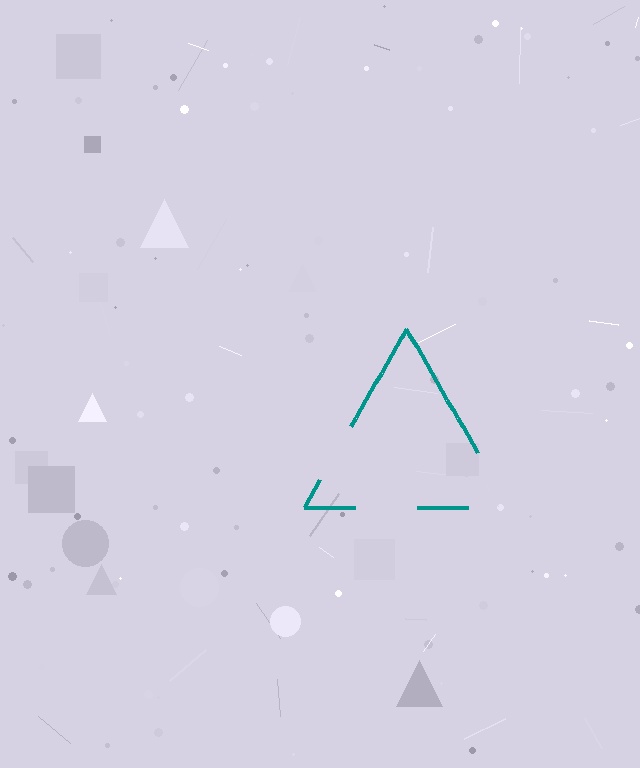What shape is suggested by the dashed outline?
The dashed outline suggests a triangle.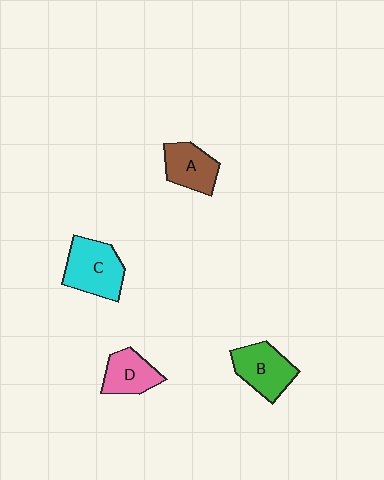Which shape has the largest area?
Shape C (cyan).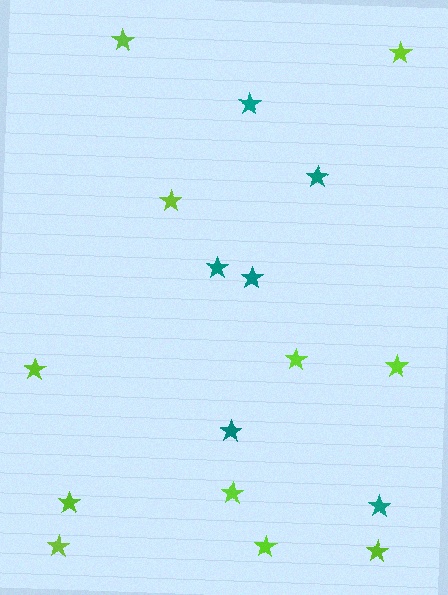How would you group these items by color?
There are 2 groups: one group of teal stars (6) and one group of lime stars (11).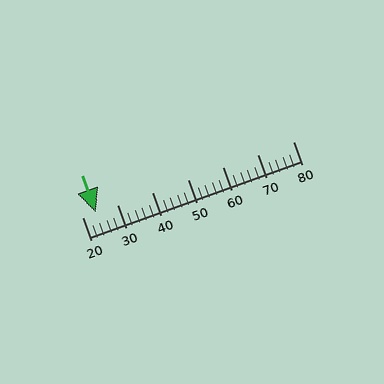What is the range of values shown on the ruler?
The ruler shows values from 20 to 80.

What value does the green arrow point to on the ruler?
The green arrow points to approximately 24.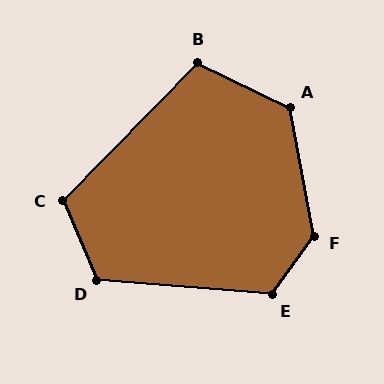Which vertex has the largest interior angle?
F, at approximately 134 degrees.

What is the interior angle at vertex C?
Approximately 112 degrees (obtuse).